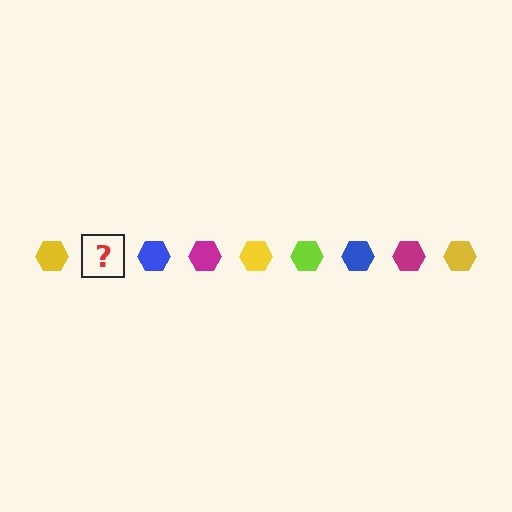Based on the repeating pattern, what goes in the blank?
The blank should be a lime hexagon.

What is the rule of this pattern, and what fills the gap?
The rule is that the pattern cycles through yellow, lime, blue, magenta hexagons. The gap should be filled with a lime hexagon.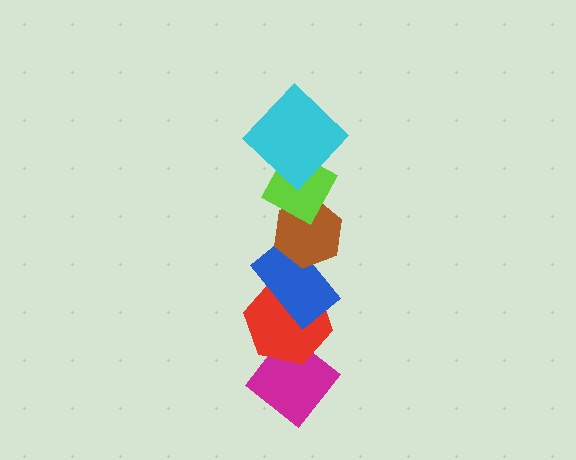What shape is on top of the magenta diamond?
The red hexagon is on top of the magenta diamond.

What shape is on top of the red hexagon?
The blue rectangle is on top of the red hexagon.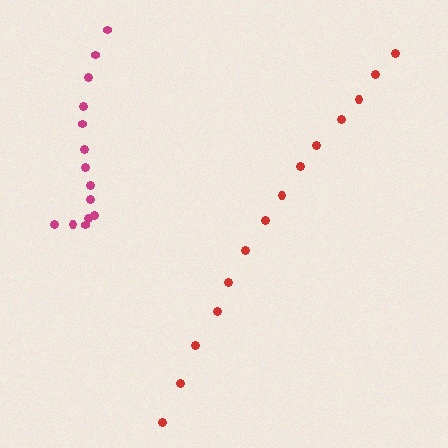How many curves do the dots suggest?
There are 2 distinct paths.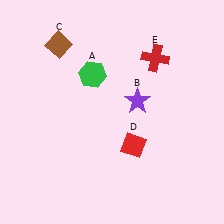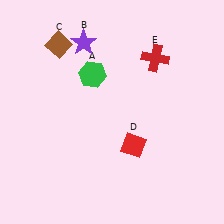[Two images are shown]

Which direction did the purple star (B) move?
The purple star (B) moved up.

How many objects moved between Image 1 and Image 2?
1 object moved between the two images.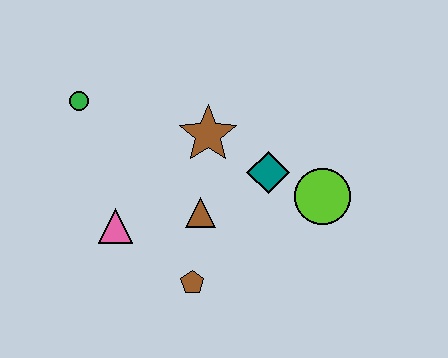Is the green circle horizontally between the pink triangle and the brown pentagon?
No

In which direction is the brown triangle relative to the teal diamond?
The brown triangle is to the left of the teal diamond.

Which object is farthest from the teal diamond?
The green circle is farthest from the teal diamond.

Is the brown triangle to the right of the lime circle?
No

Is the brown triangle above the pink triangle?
Yes